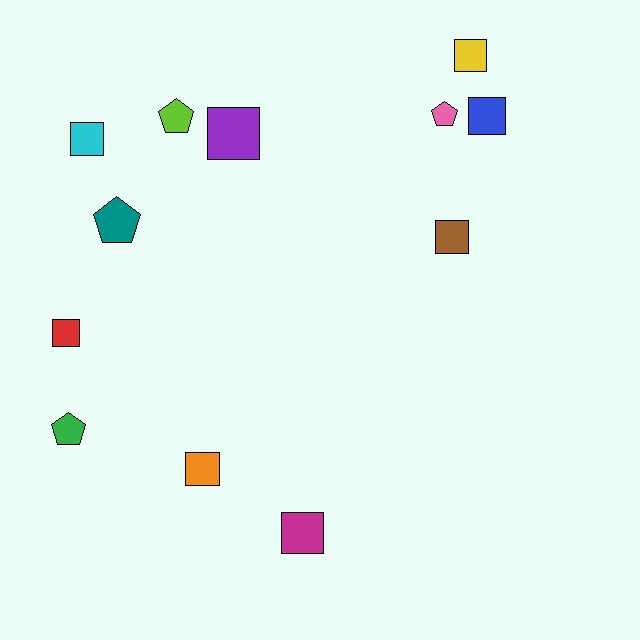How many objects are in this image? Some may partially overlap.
There are 12 objects.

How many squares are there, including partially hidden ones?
There are 8 squares.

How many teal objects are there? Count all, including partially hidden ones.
There is 1 teal object.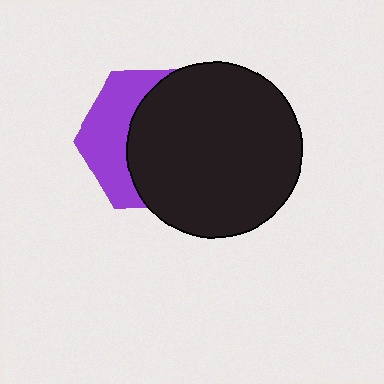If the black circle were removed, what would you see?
You would see the complete purple hexagon.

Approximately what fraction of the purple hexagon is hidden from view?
Roughly 63% of the purple hexagon is hidden behind the black circle.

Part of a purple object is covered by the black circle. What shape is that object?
It is a hexagon.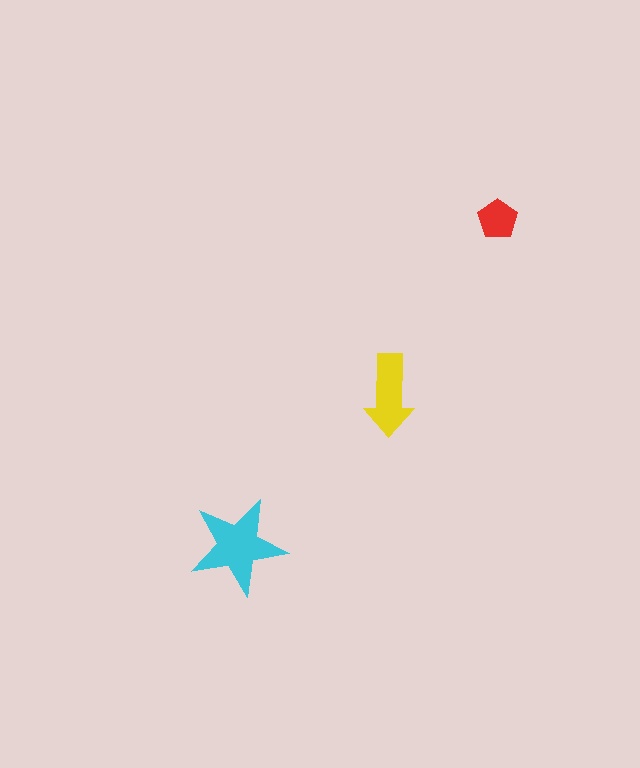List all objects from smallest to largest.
The red pentagon, the yellow arrow, the cyan star.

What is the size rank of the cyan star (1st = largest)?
1st.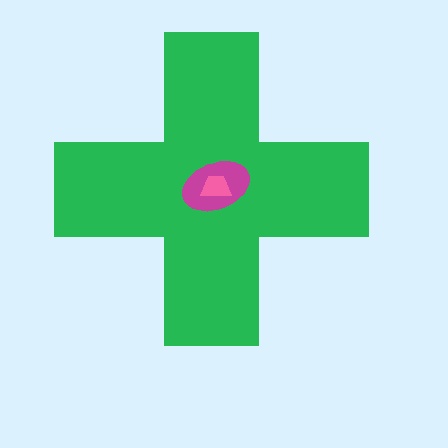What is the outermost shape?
The green cross.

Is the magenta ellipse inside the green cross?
Yes.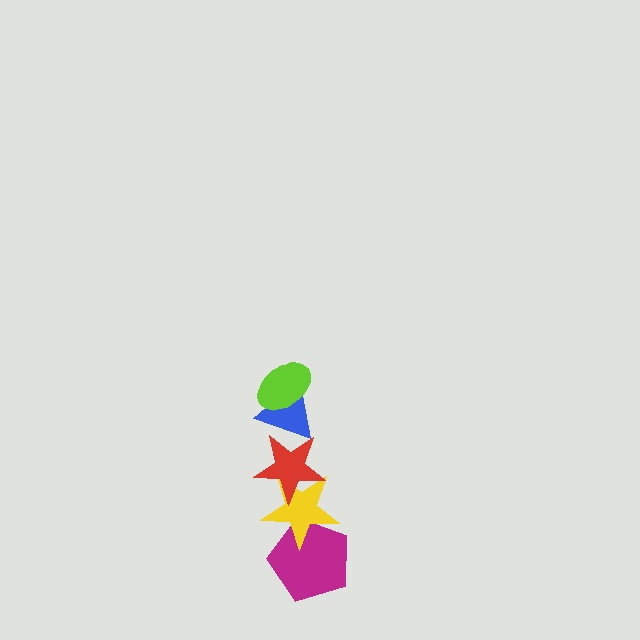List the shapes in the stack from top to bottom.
From top to bottom: the lime ellipse, the blue triangle, the red star, the yellow star, the magenta pentagon.